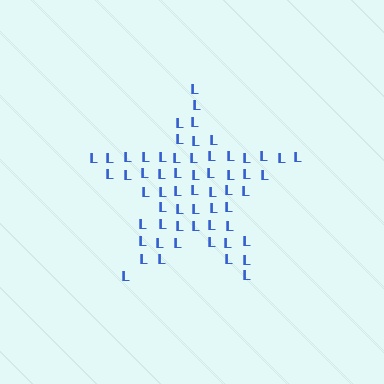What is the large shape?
The large shape is a star.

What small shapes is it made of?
It is made of small letter L's.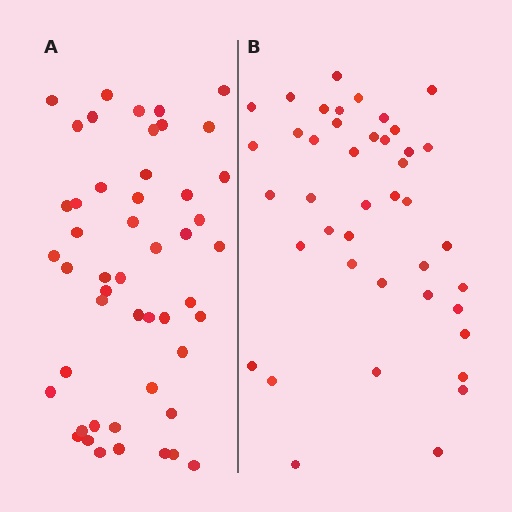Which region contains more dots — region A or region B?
Region A (the left region) has more dots.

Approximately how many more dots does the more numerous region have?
Region A has roughly 8 or so more dots than region B.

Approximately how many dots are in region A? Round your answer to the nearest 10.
About 50 dots. (The exact count is 49, which rounds to 50.)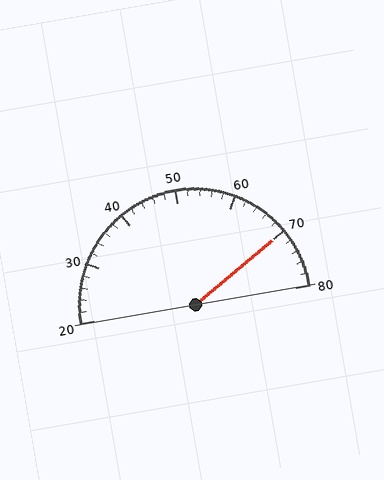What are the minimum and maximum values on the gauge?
The gauge ranges from 20 to 80.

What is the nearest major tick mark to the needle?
The nearest major tick mark is 70.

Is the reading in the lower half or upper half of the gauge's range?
The reading is in the upper half of the range (20 to 80).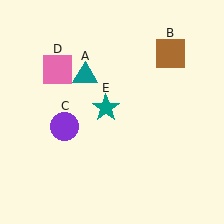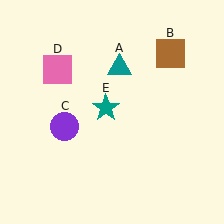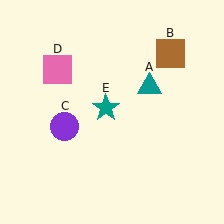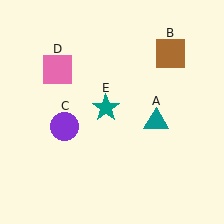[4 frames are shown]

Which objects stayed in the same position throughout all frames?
Brown square (object B) and purple circle (object C) and pink square (object D) and teal star (object E) remained stationary.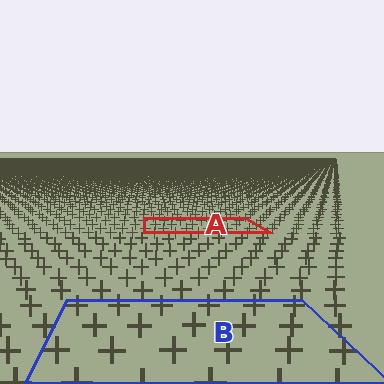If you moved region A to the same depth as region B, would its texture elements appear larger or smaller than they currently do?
They would appear larger. At a closer depth, the same texture elements are projected at a bigger on-screen size.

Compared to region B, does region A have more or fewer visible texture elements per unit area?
Region A has more texture elements per unit area — they are packed more densely because it is farther away.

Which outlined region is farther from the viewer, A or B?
Region A is farther from the viewer — the texture elements inside it appear smaller and more densely packed.